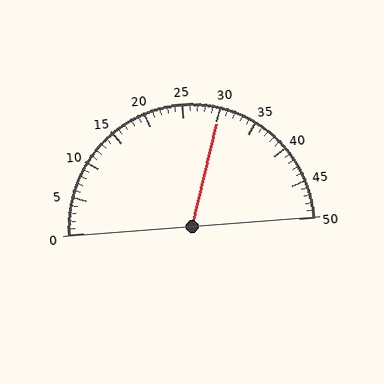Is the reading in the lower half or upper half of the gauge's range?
The reading is in the upper half of the range (0 to 50).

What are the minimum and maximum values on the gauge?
The gauge ranges from 0 to 50.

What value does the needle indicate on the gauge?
The needle indicates approximately 30.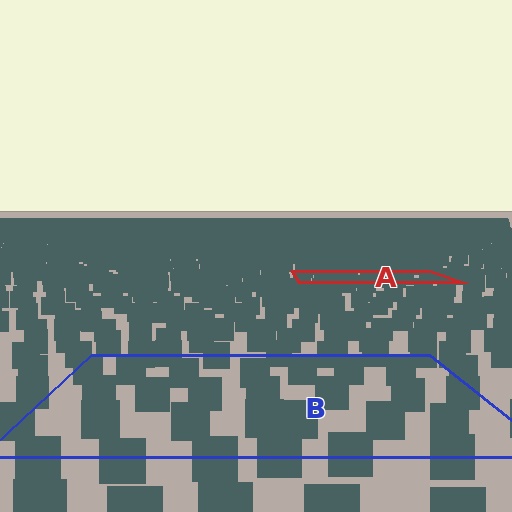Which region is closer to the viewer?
Region B is closer. The texture elements there are larger and more spread out.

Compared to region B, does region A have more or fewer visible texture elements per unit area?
Region A has more texture elements per unit area — they are packed more densely because it is farther away.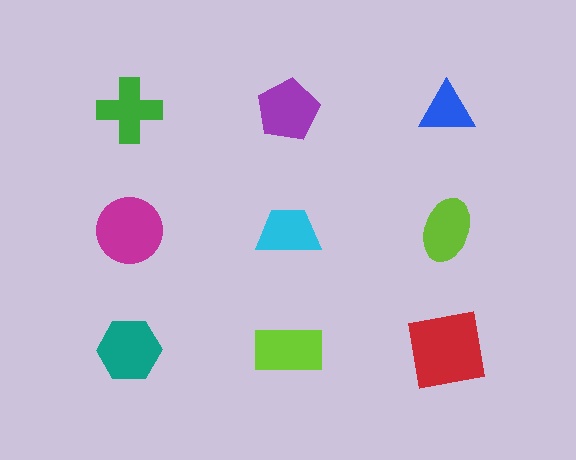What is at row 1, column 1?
A green cross.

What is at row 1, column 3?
A blue triangle.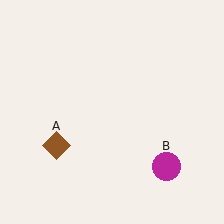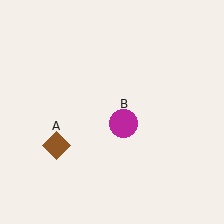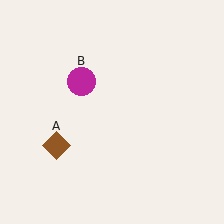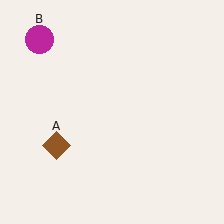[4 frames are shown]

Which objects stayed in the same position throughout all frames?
Brown diamond (object A) remained stationary.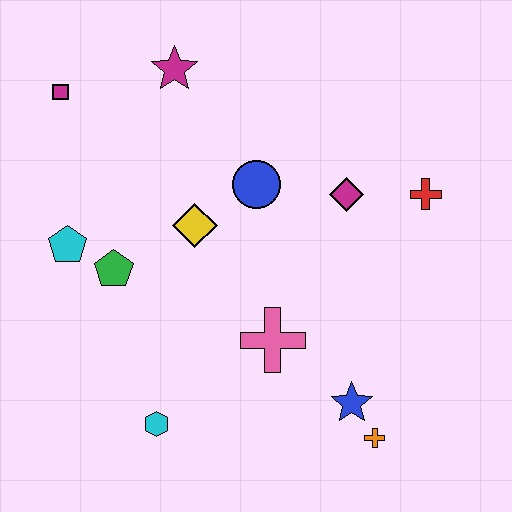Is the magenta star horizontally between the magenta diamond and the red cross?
No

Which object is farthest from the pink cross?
The magenta square is farthest from the pink cross.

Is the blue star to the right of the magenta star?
Yes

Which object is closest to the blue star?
The orange cross is closest to the blue star.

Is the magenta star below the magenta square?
No